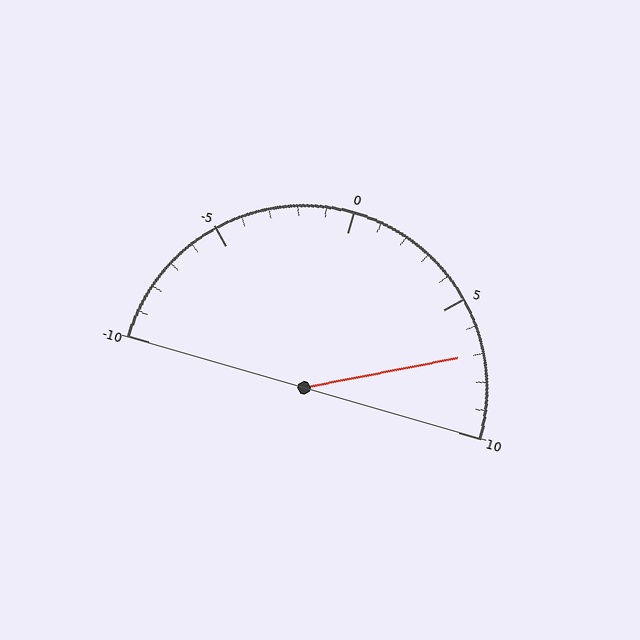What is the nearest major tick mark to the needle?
The nearest major tick mark is 5.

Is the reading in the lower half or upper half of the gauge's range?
The reading is in the upper half of the range (-10 to 10).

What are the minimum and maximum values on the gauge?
The gauge ranges from -10 to 10.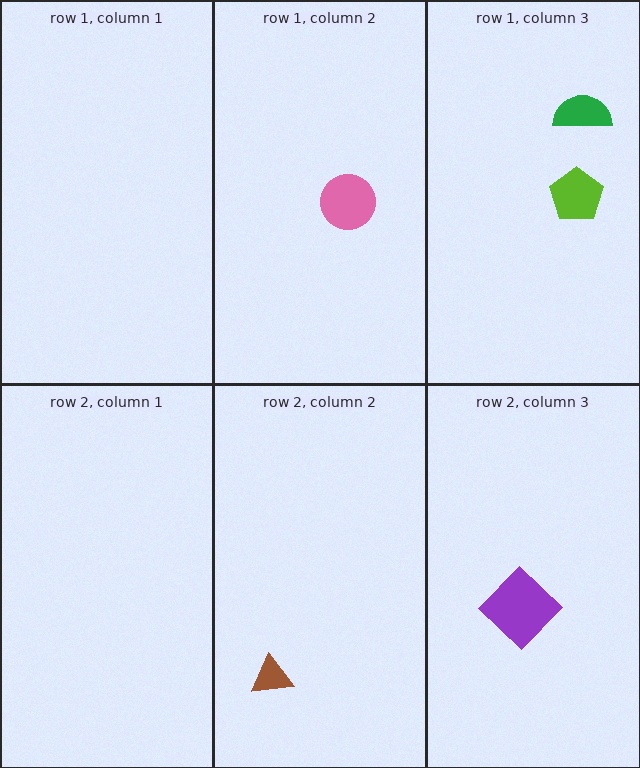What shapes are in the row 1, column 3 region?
The lime pentagon, the green semicircle.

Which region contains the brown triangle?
The row 2, column 2 region.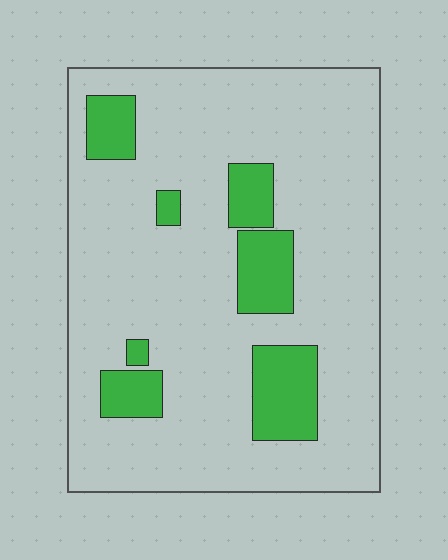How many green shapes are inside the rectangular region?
7.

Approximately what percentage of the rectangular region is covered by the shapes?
Approximately 15%.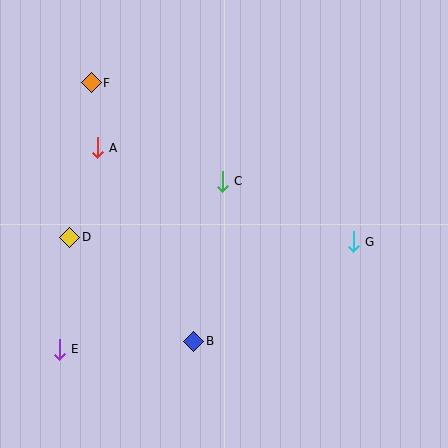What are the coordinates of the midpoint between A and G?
The midpoint between A and G is at (225, 195).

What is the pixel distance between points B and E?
The distance between B and E is 134 pixels.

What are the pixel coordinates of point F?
Point F is at (91, 83).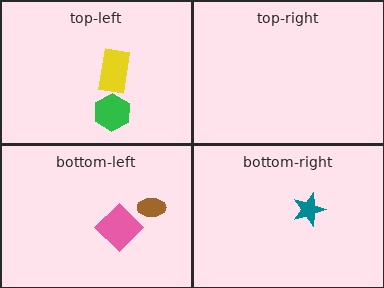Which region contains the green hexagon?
The top-left region.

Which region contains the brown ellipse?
The bottom-left region.